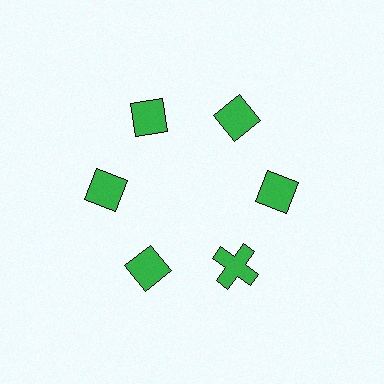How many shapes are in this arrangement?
There are 6 shapes arranged in a ring pattern.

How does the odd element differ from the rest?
It has a different shape: cross instead of diamond.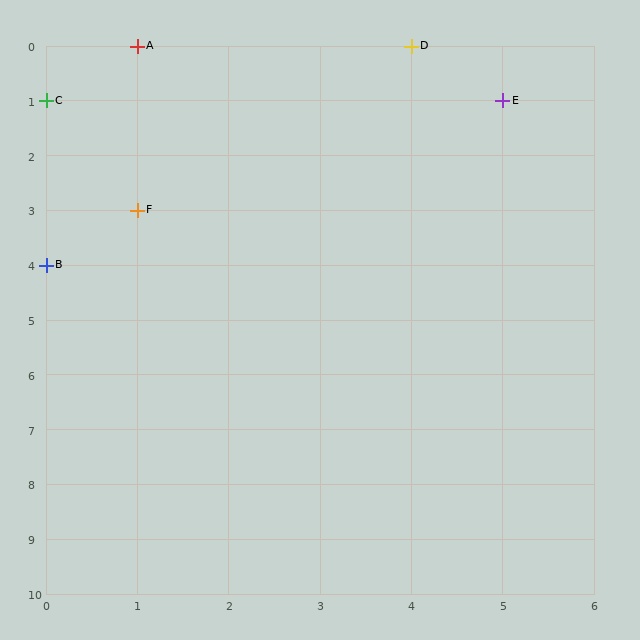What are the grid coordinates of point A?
Point A is at grid coordinates (1, 0).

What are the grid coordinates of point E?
Point E is at grid coordinates (5, 1).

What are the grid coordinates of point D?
Point D is at grid coordinates (4, 0).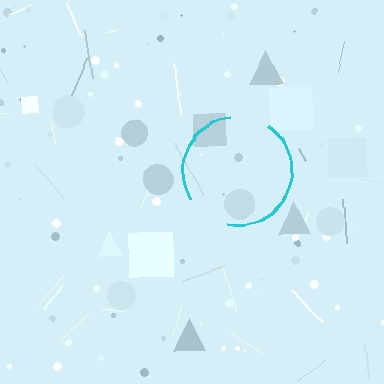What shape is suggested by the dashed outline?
The dashed outline suggests a circle.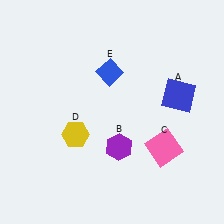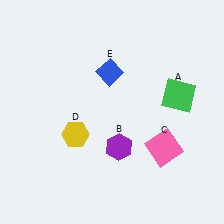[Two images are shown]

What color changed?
The square (A) changed from blue in Image 1 to green in Image 2.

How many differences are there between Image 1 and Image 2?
There is 1 difference between the two images.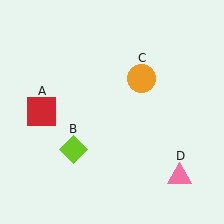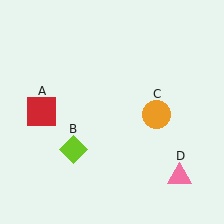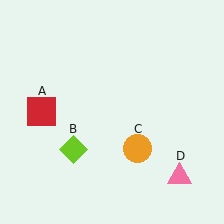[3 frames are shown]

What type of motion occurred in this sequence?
The orange circle (object C) rotated clockwise around the center of the scene.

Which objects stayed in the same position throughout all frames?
Red square (object A) and lime diamond (object B) and pink triangle (object D) remained stationary.